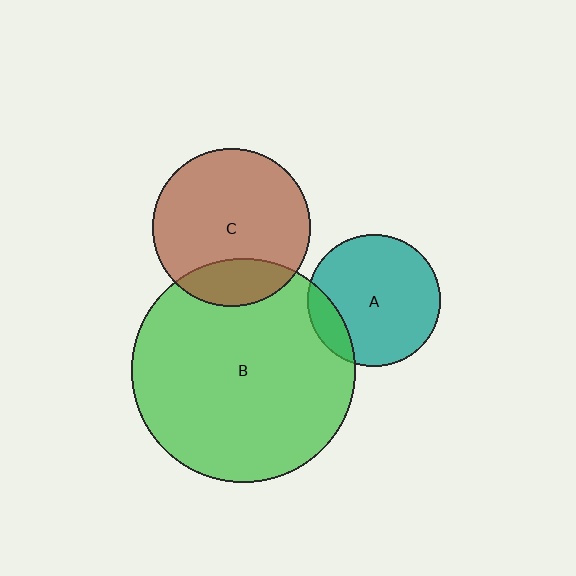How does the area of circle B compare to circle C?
Approximately 2.0 times.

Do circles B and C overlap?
Yes.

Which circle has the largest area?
Circle B (green).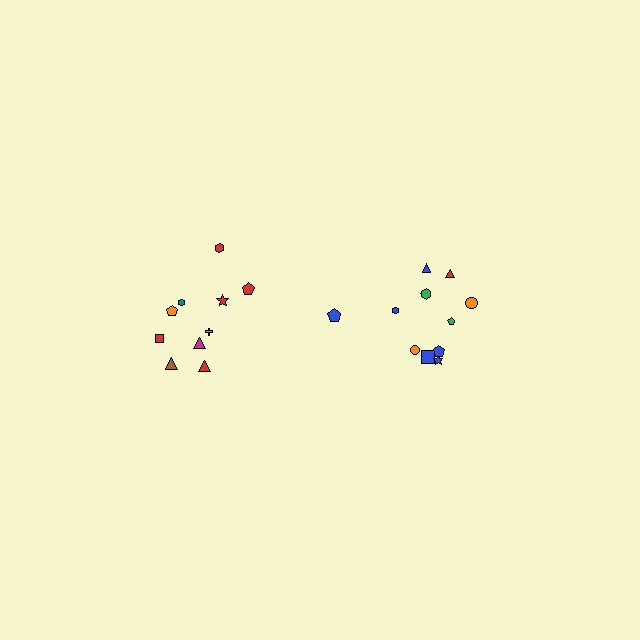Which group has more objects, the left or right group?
The right group.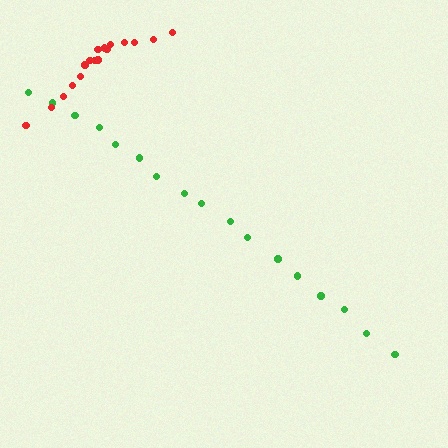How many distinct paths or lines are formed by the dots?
There are 2 distinct paths.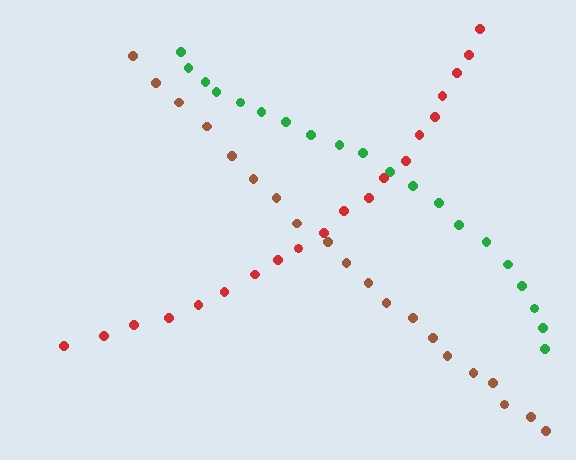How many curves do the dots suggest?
There are 3 distinct paths.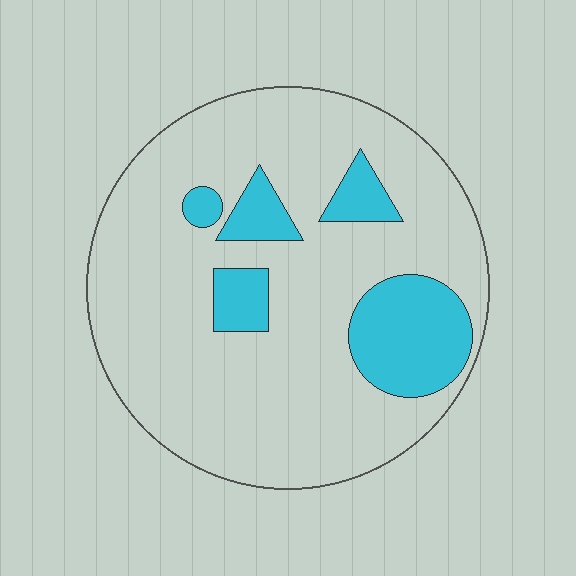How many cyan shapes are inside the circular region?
5.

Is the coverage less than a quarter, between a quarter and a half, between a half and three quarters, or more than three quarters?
Less than a quarter.